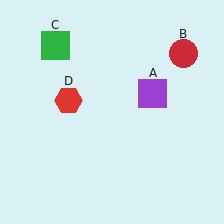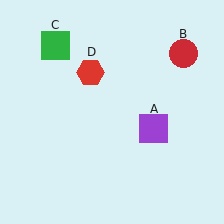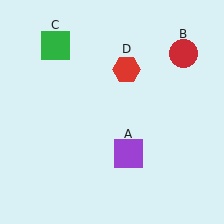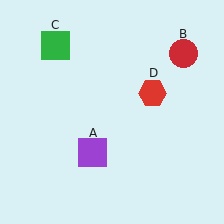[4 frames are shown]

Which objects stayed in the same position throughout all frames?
Red circle (object B) and green square (object C) remained stationary.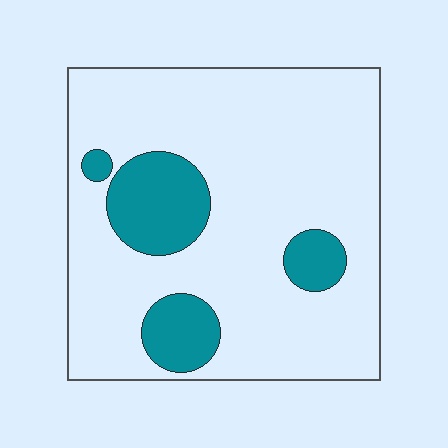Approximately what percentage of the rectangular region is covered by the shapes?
Approximately 20%.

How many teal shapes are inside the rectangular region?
4.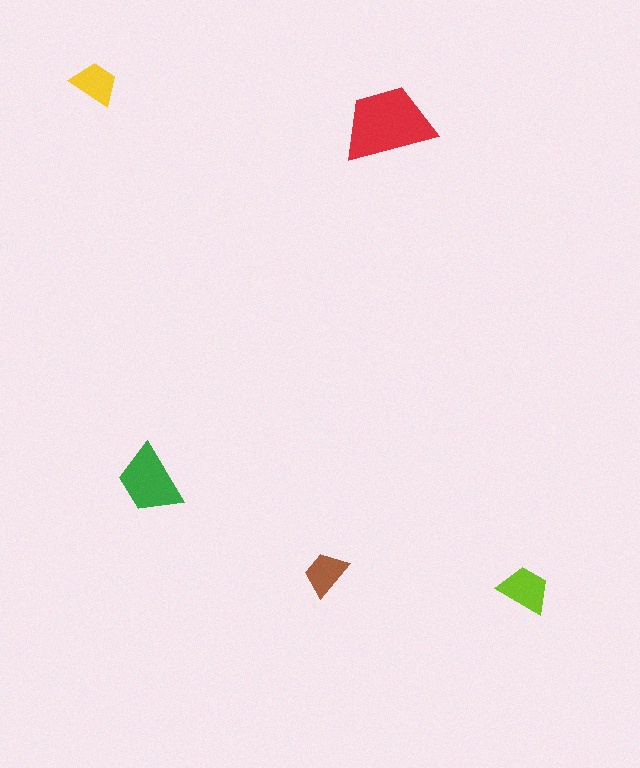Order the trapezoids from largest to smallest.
the red one, the green one, the lime one, the yellow one, the brown one.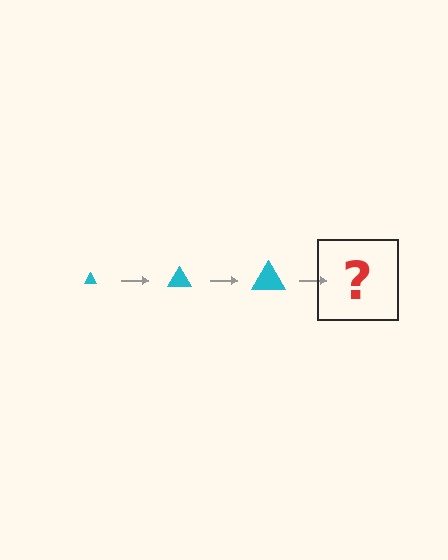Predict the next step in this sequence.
The next step is a cyan triangle, larger than the previous one.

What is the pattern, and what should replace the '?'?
The pattern is that the triangle gets progressively larger each step. The '?' should be a cyan triangle, larger than the previous one.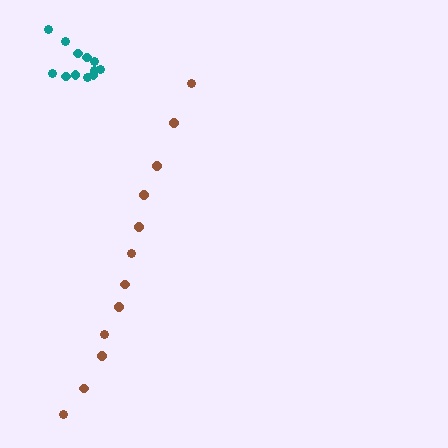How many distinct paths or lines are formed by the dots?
There are 2 distinct paths.